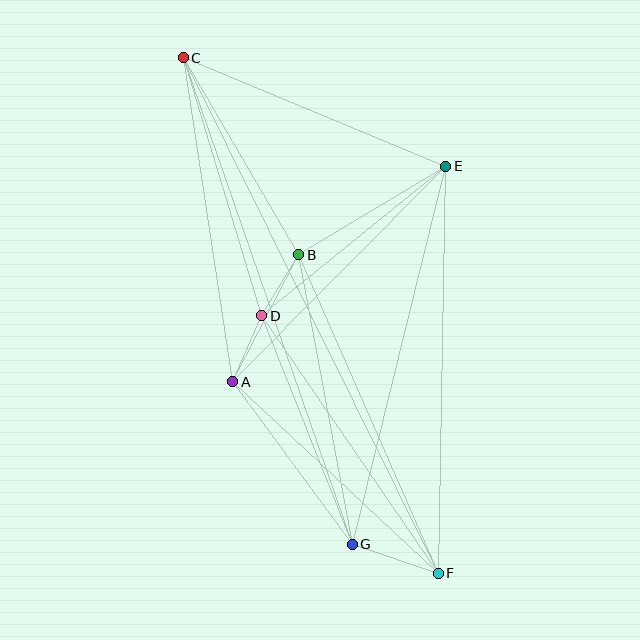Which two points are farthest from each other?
Points C and F are farthest from each other.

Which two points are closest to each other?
Points B and D are closest to each other.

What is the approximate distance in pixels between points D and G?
The distance between D and G is approximately 246 pixels.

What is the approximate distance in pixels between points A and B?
The distance between A and B is approximately 143 pixels.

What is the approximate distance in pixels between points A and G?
The distance between A and G is approximately 202 pixels.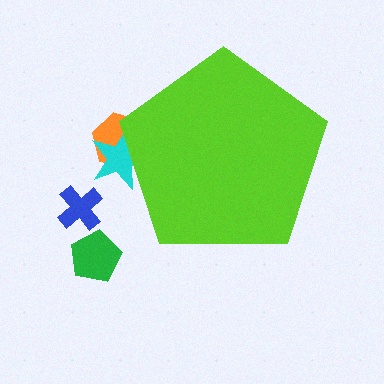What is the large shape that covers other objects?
A lime pentagon.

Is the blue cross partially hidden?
No, the blue cross is fully visible.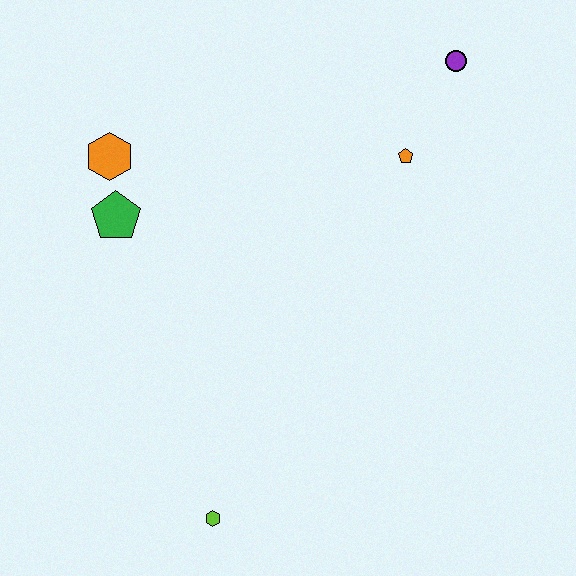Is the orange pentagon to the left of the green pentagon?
No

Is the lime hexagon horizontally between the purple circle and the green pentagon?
Yes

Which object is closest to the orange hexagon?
The green pentagon is closest to the orange hexagon.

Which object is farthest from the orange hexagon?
The lime hexagon is farthest from the orange hexagon.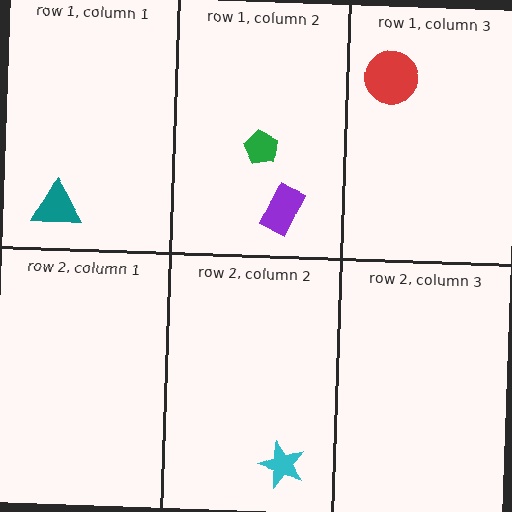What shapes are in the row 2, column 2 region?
The cyan star.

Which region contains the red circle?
The row 1, column 3 region.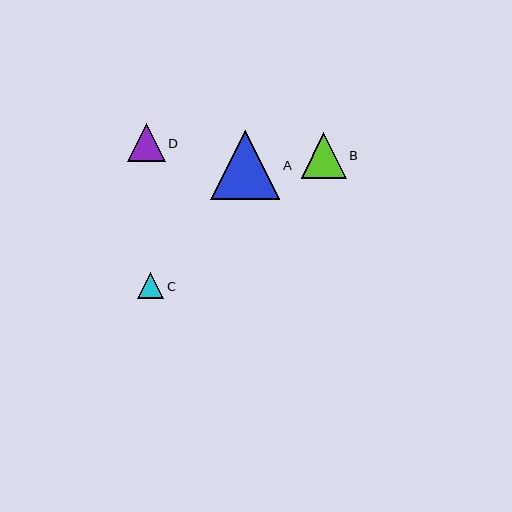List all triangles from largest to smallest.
From largest to smallest: A, B, D, C.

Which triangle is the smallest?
Triangle C is the smallest with a size of approximately 26 pixels.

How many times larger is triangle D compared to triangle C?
Triangle D is approximately 1.4 times the size of triangle C.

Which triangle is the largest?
Triangle A is the largest with a size of approximately 69 pixels.